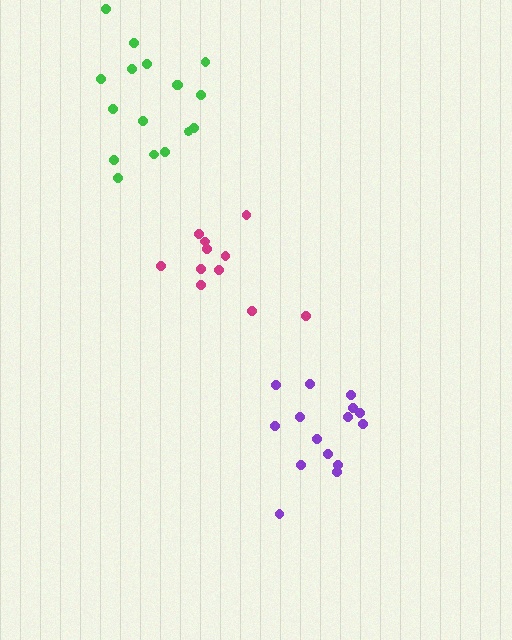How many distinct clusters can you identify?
There are 3 distinct clusters.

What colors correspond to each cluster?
The clusters are colored: magenta, green, purple.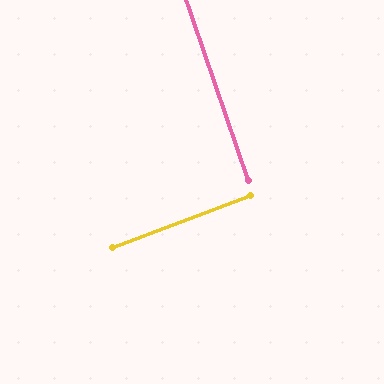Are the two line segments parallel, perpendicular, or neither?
Perpendicular — they meet at approximately 89°.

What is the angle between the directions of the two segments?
Approximately 89 degrees.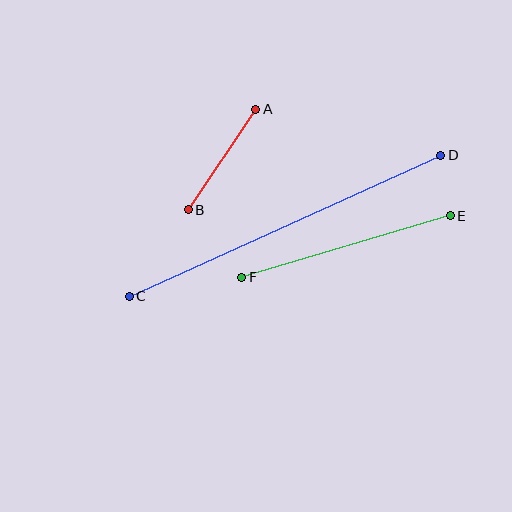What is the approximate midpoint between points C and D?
The midpoint is at approximately (285, 226) pixels.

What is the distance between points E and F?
The distance is approximately 217 pixels.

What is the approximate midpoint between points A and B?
The midpoint is at approximately (222, 160) pixels.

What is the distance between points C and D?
The distance is approximately 342 pixels.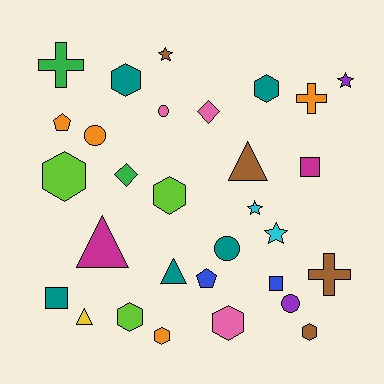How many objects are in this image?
There are 30 objects.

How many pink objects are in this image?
There are 3 pink objects.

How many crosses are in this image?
There are 3 crosses.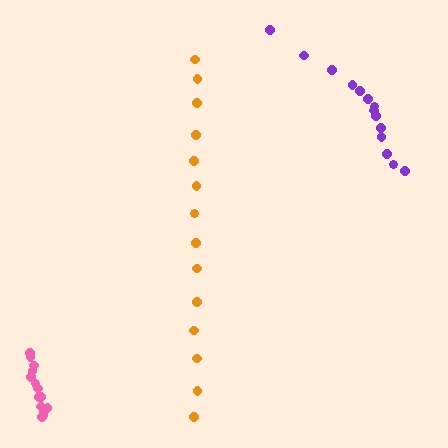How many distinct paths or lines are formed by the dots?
There are 3 distinct paths.